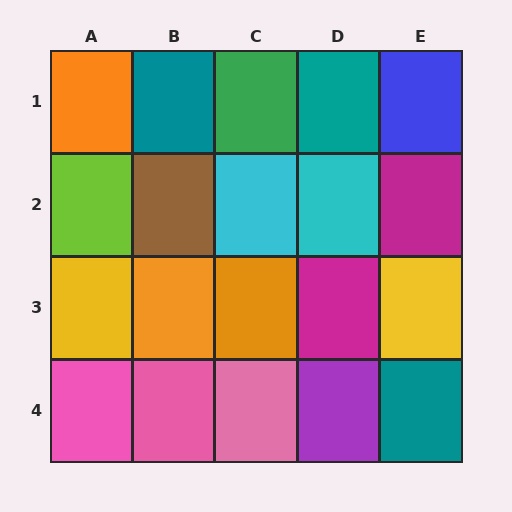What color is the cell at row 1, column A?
Orange.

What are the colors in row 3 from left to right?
Yellow, orange, orange, magenta, yellow.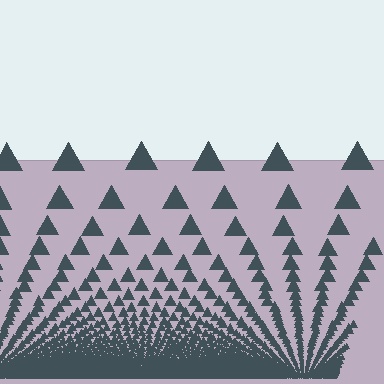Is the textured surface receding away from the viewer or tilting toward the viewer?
The surface appears to tilt toward the viewer. Texture elements get larger and sparser toward the top.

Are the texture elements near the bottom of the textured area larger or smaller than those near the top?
Smaller. The gradient is inverted — elements near the bottom are smaller and denser.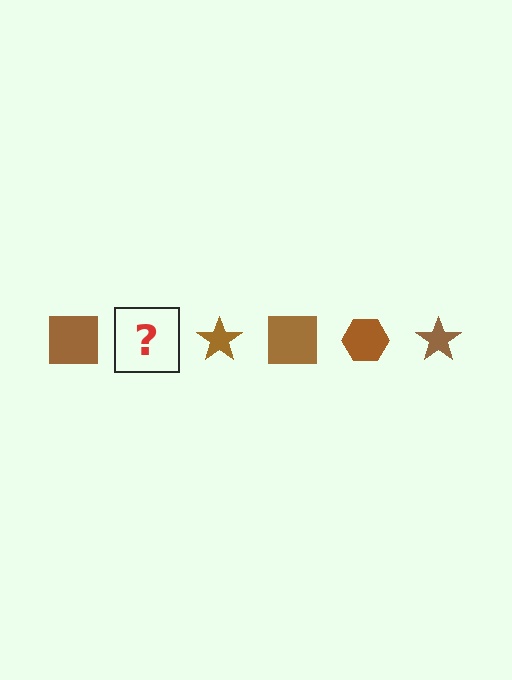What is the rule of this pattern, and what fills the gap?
The rule is that the pattern cycles through square, hexagon, star shapes in brown. The gap should be filled with a brown hexagon.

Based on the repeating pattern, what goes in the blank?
The blank should be a brown hexagon.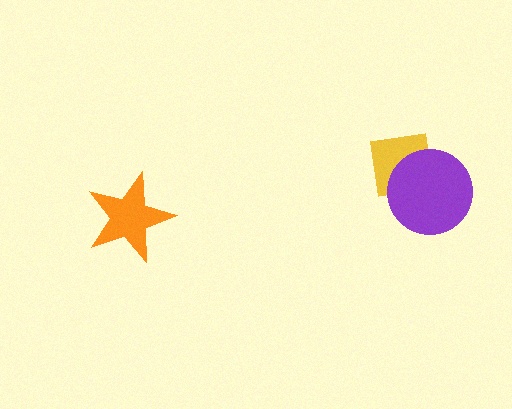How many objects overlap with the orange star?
0 objects overlap with the orange star.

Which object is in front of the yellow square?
The purple circle is in front of the yellow square.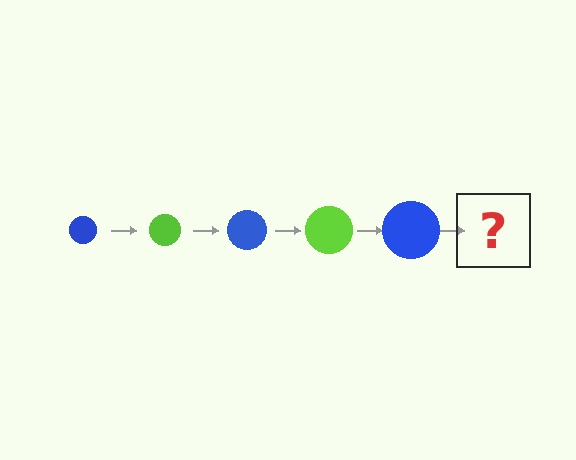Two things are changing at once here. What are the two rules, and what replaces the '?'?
The two rules are that the circle grows larger each step and the color cycles through blue and lime. The '?' should be a lime circle, larger than the previous one.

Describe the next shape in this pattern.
It should be a lime circle, larger than the previous one.